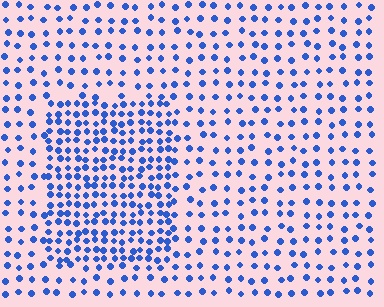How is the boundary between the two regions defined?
The boundary is defined by a change in element density (approximately 2.0x ratio). All elements are the same color, size, and shape.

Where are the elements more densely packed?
The elements are more densely packed inside the rectangle boundary.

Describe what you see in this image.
The image contains small blue elements arranged at two different densities. A rectangle-shaped region is visible where the elements are more densely packed than the surrounding area.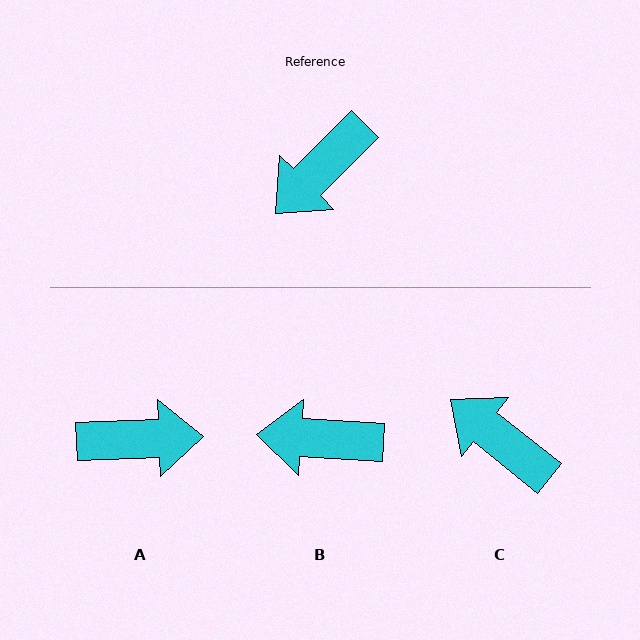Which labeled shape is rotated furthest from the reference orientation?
A, about 137 degrees away.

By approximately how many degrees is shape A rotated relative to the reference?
Approximately 137 degrees counter-clockwise.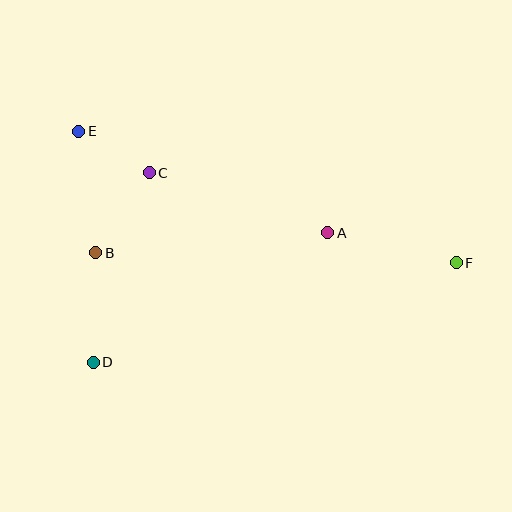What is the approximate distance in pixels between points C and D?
The distance between C and D is approximately 197 pixels.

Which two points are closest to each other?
Points C and E are closest to each other.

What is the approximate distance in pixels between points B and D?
The distance between B and D is approximately 109 pixels.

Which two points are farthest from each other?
Points E and F are farthest from each other.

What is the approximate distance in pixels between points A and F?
The distance between A and F is approximately 132 pixels.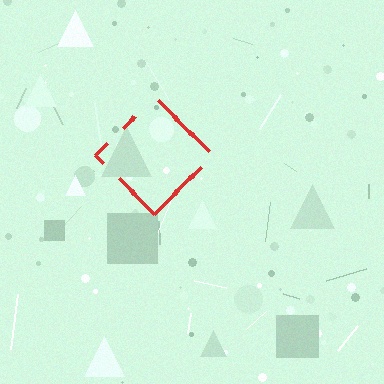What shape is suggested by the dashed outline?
The dashed outline suggests a diamond.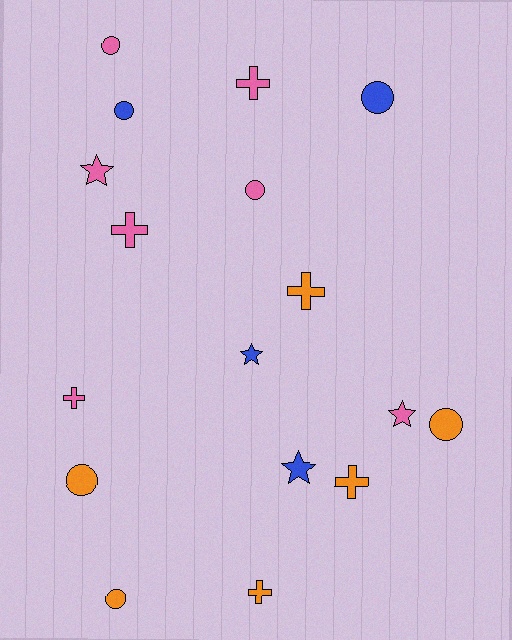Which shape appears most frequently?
Circle, with 7 objects.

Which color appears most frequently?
Pink, with 7 objects.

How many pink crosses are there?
There are 3 pink crosses.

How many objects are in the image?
There are 17 objects.